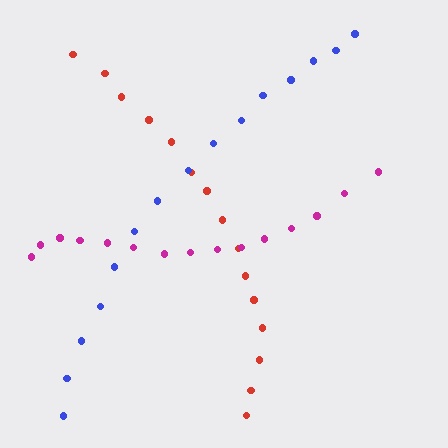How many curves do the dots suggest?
There are 3 distinct paths.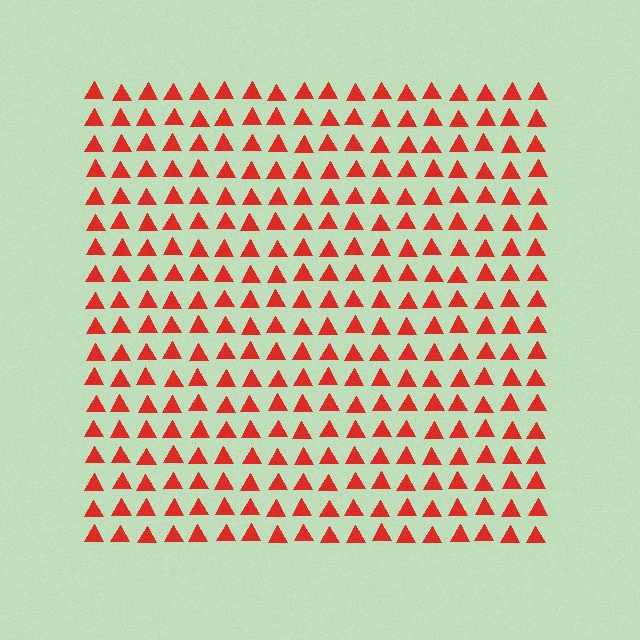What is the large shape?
The large shape is a square.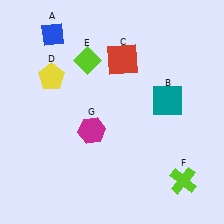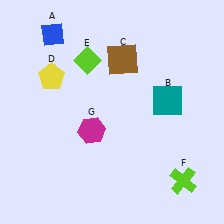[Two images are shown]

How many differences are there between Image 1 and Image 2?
There is 1 difference between the two images.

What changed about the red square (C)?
In Image 1, C is red. In Image 2, it changed to brown.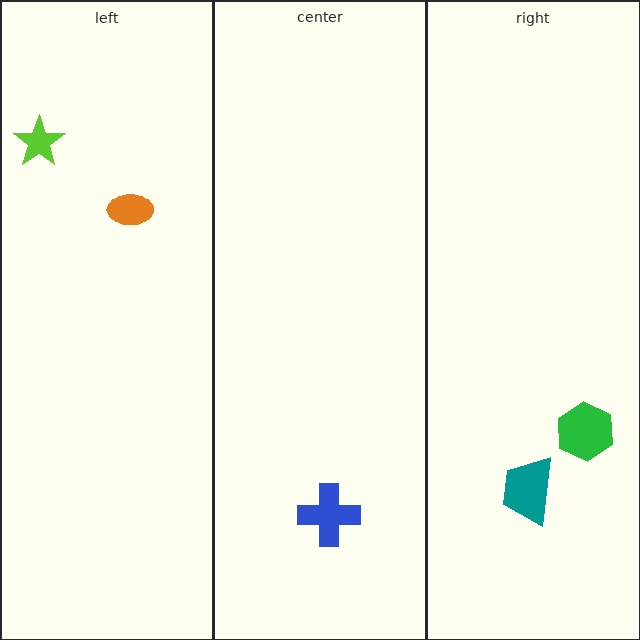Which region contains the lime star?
The left region.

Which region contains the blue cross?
The center region.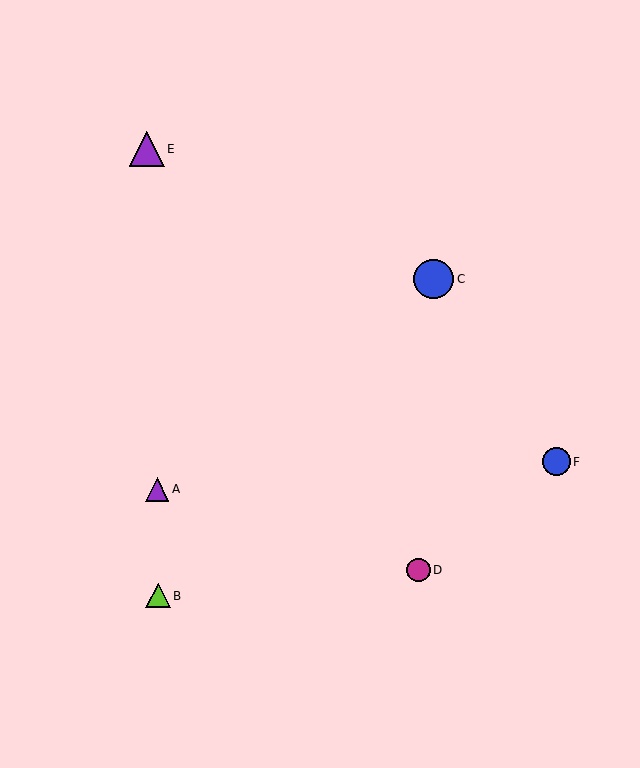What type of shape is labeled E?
Shape E is a purple triangle.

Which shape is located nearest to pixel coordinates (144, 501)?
The purple triangle (labeled A) at (157, 489) is nearest to that location.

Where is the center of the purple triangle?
The center of the purple triangle is at (157, 489).